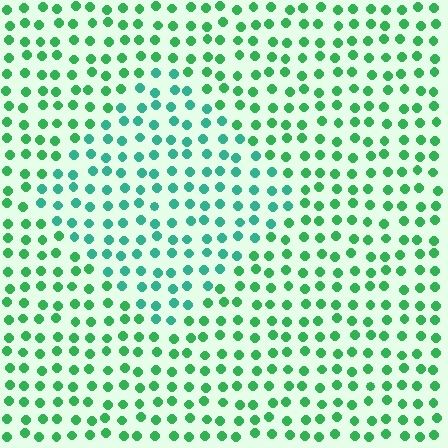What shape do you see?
I see a diamond.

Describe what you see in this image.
The image is filled with small green elements in a uniform arrangement. A diamond-shaped region is visible where the elements are tinted to a slightly different hue, forming a subtle color boundary.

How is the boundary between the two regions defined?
The boundary is defined purely by a slight shift in hue (about 28 degrees). Spacing, size, and orientation are identical on both sides.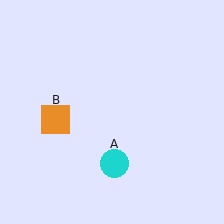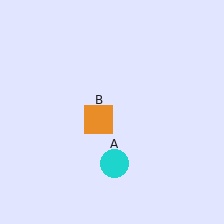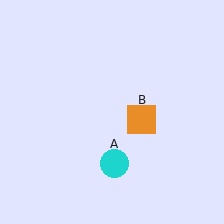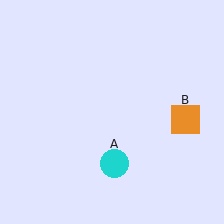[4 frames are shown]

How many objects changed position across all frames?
1 object changed position: orange square (object B).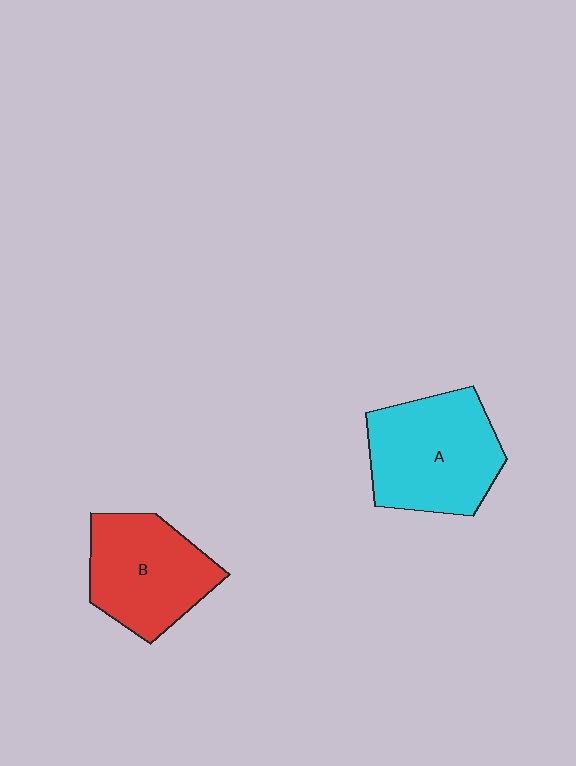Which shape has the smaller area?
Shape B (red).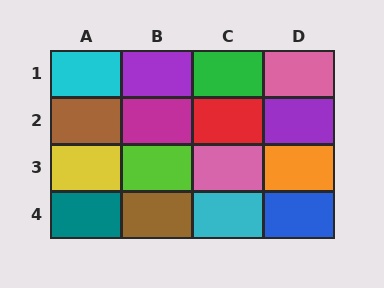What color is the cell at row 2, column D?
Purple.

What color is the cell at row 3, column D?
Orange.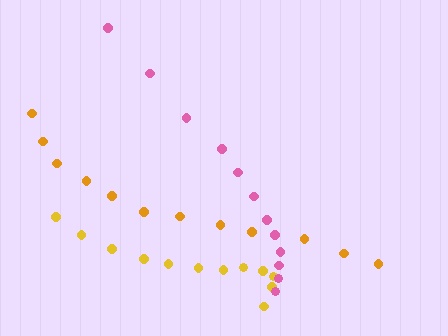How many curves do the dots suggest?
There are 3 distinct paths.